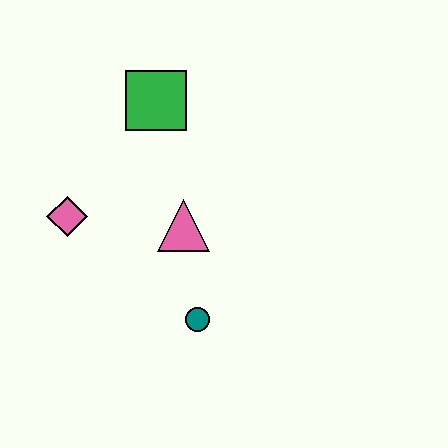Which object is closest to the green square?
The pink triangle is closest to the green square.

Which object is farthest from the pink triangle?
The green square is farthest from the pink triangle.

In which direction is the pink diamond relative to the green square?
The pink diamond is below the green square.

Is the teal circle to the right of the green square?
Yes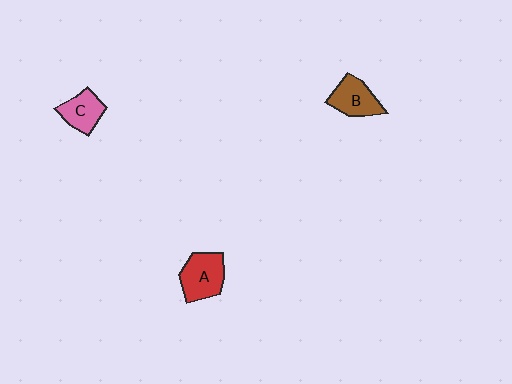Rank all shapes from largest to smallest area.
From largest to smallest: A (red), B (brown), C (pink).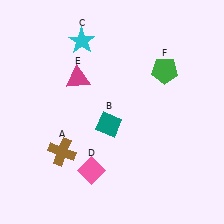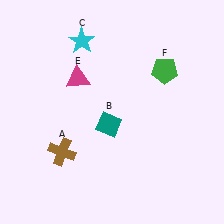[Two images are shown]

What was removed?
The pink diamond (D) was removed in Image 2.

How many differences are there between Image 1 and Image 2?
There is 1 difference between the two images.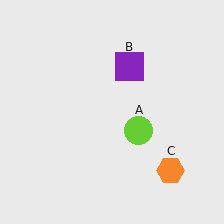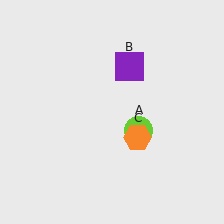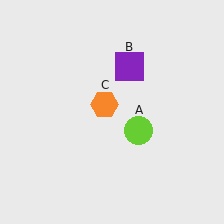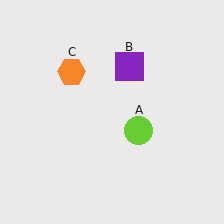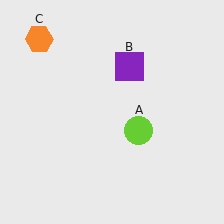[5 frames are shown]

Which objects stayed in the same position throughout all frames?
Lime circle (object A) and purple square (object B) remained stationary.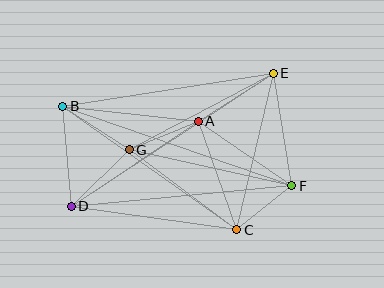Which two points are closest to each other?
Points C and F are closest to each other.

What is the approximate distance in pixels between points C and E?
The distance between C and E is approximately 161 pixels.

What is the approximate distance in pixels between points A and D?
The distance between A and D is approximately 153 pixels.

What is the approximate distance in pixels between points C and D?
The distance between C and D is approximately 167 pixels.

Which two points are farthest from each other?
Points B and F are farthest from each other.